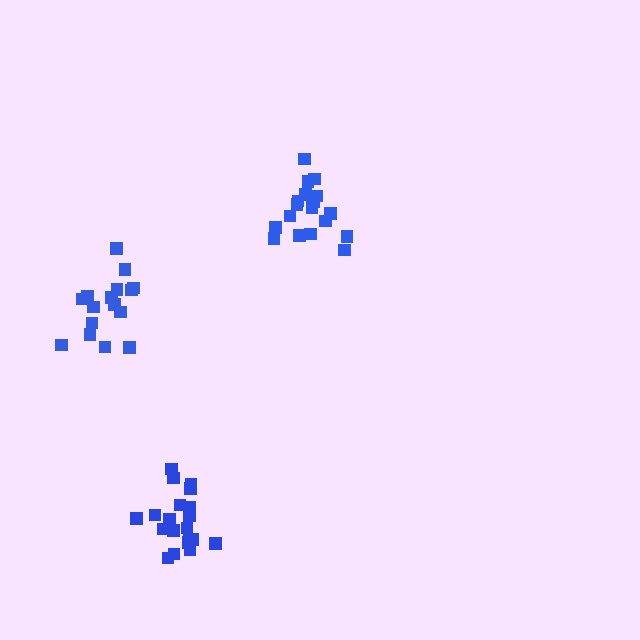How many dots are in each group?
Group 1: 16 dots, Group 2: 19 dots, Group 3: 20 dots (55 total).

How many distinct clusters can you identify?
There are 3 distinct clusters.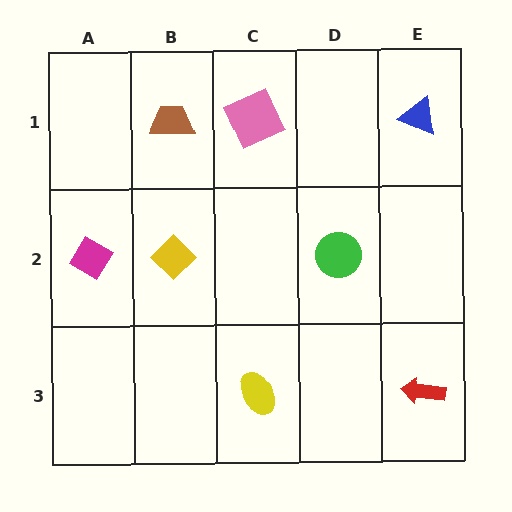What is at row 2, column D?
A green circle.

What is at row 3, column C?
A yellow ellipse.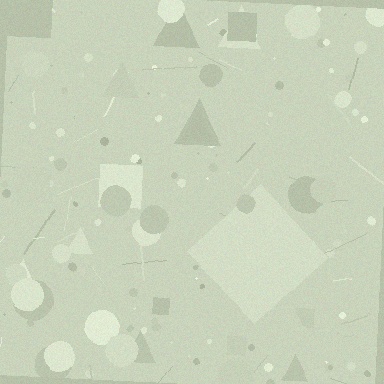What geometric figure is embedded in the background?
A diamond is embedded in the background.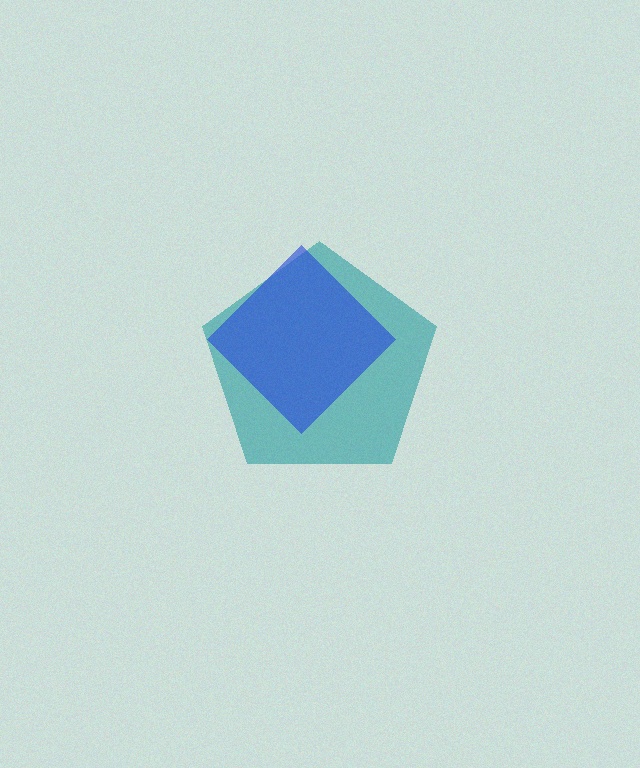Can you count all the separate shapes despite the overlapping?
Yes, there are 2 separate shapes.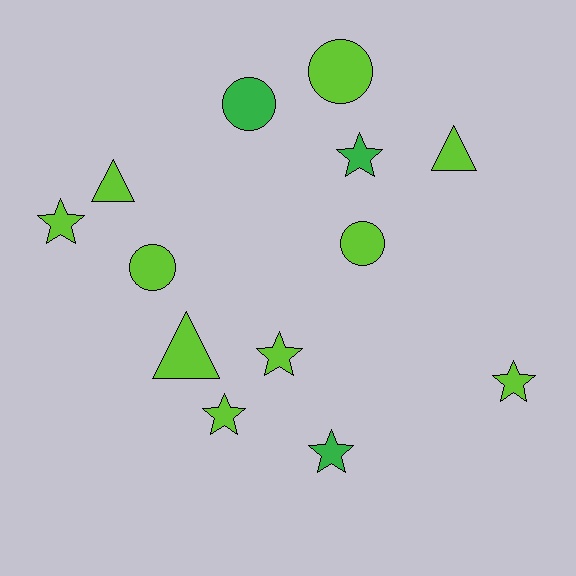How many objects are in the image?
There are 13 objects.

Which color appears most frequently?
Lime, with 10 objects.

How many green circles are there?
There is 1 green circle.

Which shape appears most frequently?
Star, with 6 objects.